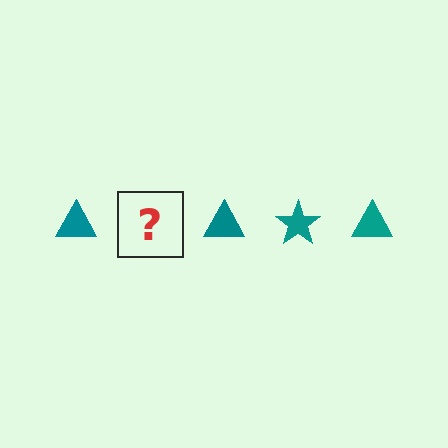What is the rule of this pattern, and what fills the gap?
The rule is that the pattern cycles through triangle, star shapes in teal. The gap should be filled with a teal star.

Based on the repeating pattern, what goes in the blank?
The blank should be a teal star.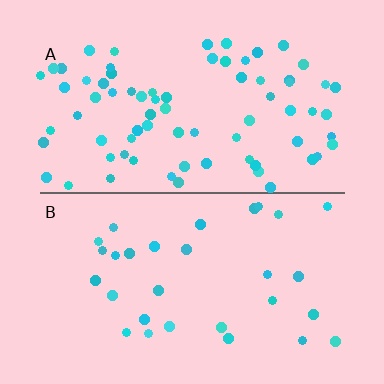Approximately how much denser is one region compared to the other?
Approximately 2.5× — region A over region B.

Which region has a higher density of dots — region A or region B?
A (the top).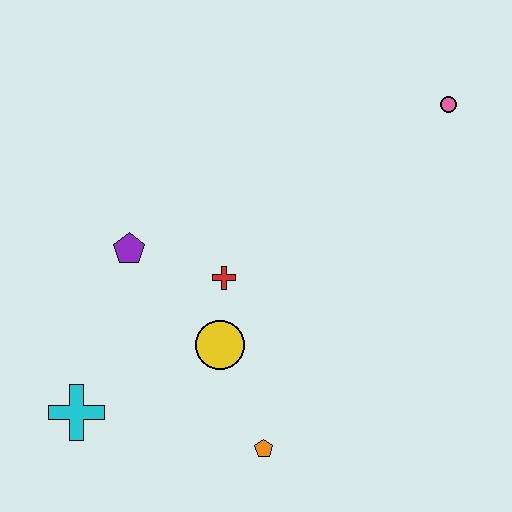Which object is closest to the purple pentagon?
The red cross is closest to the purple pentagon.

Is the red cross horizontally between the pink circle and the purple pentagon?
Yes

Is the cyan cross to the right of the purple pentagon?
No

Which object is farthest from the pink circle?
The cyan cross is farthest from the pink circle.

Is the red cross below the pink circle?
Yes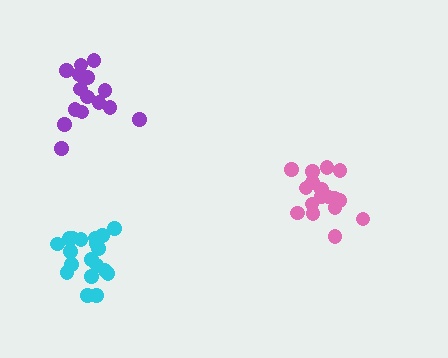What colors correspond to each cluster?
The clusters are colored: pink, purple, cyan.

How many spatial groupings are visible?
There are 3 spatial groupings.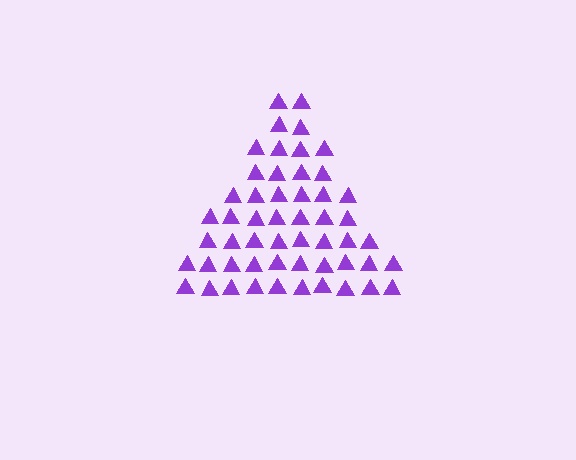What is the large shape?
The large shape is a triangle.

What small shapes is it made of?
It is made of small triangles.